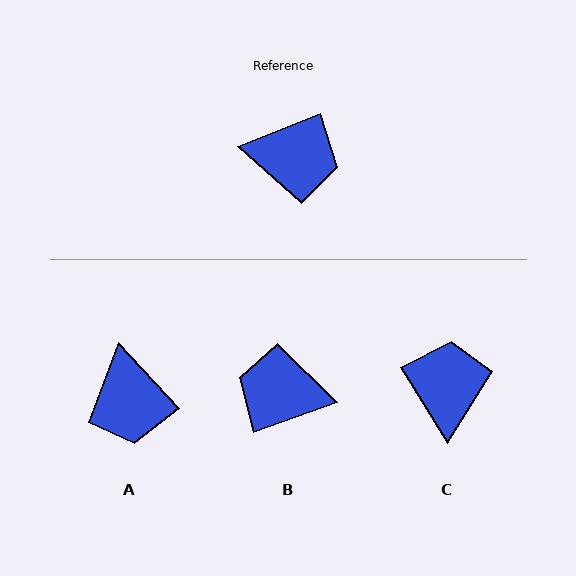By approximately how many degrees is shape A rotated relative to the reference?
Approximately 69 degrees clockwise.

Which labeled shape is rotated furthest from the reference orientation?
B, about 178 degrees away.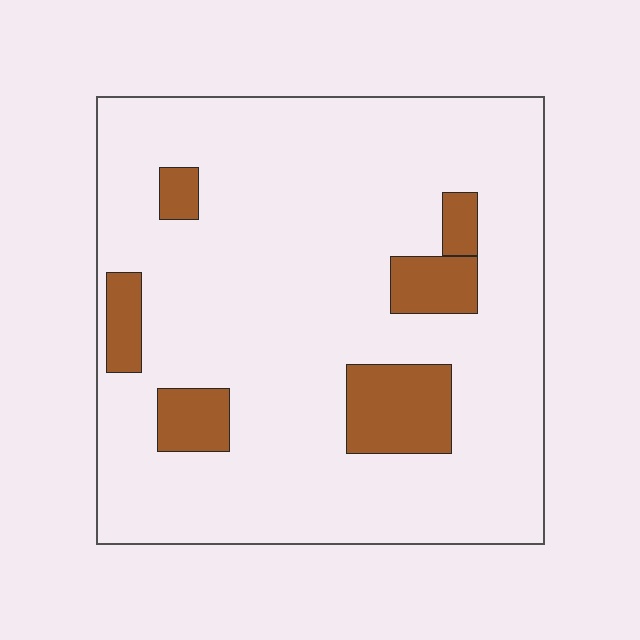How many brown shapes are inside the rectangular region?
6.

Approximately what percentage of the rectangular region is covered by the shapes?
Approximately 15%.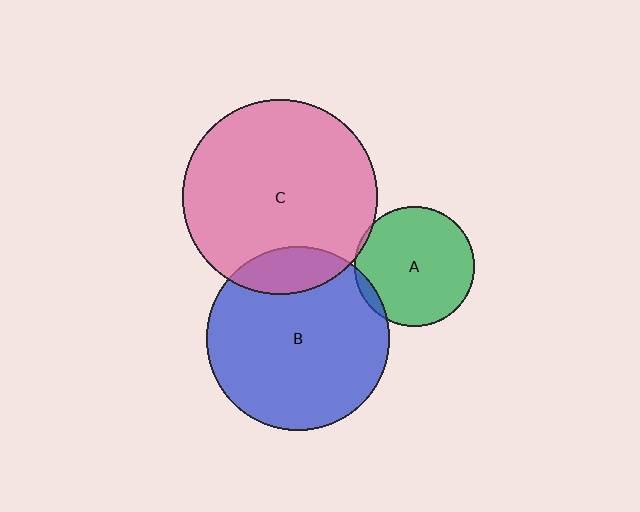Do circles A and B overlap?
Yes.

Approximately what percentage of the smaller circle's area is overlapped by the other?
Approximately 5%.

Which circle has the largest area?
Circle C (pink).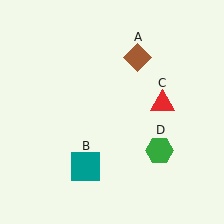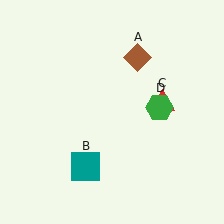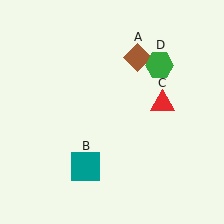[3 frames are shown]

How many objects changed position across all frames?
1 object changed position: green hexagon (object D).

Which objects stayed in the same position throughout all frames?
Brown diamond (object A) and teal square (object B) and red triangle (object C) remained stationary.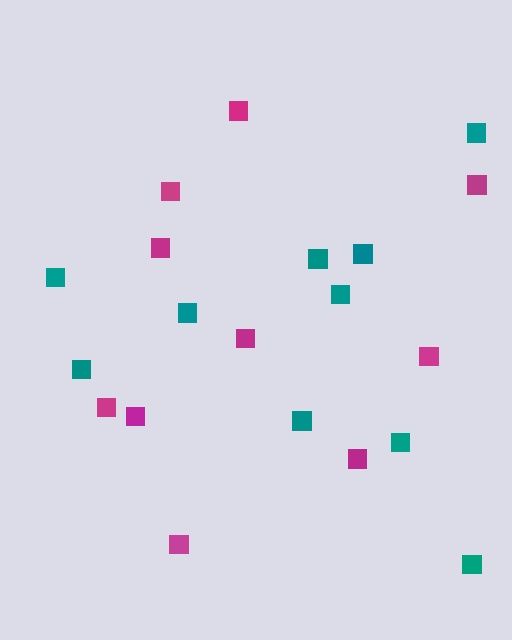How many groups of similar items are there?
There are 2 groups: one group of teal squares (10) and one group of magenta squares (10).